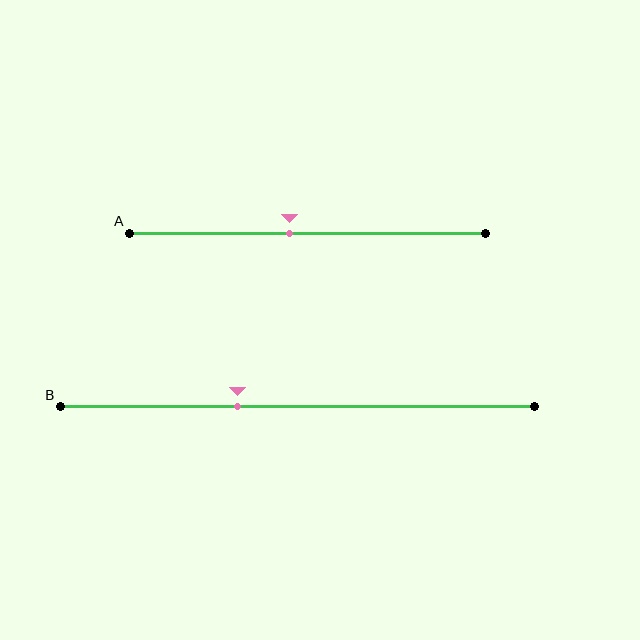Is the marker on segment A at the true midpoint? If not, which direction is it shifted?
No, the marker on segment A is shifted to the left by about 5% of the segment length.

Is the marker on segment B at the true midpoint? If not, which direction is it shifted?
No, the marker on segment B is shifted to the left by about 13% of the segment length.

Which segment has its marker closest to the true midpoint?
Segment A has its marker closest to the true midpoint.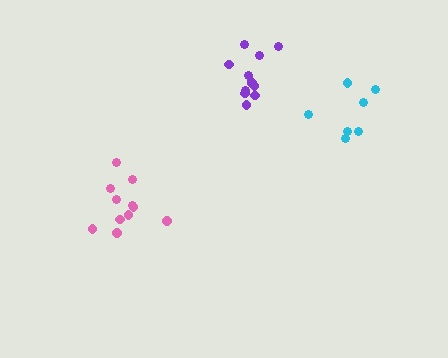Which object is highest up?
The purple cluster is topmost.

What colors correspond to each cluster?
The clusters are colored: cyan, pink, purple.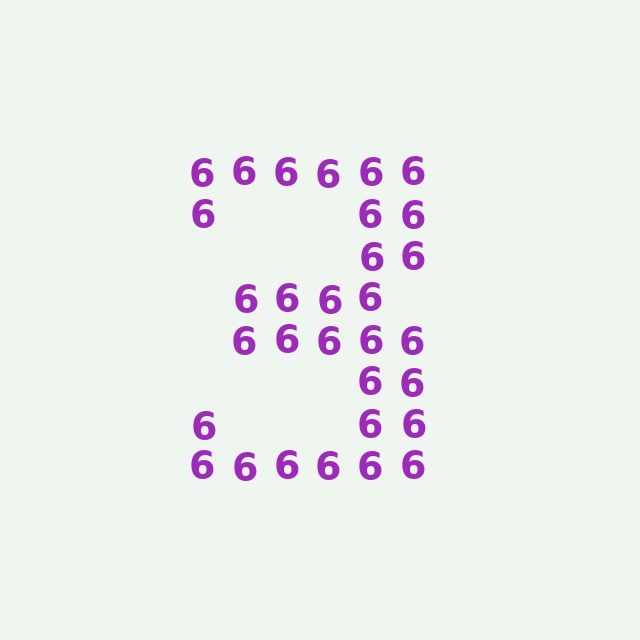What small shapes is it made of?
It is made of small digit 6's.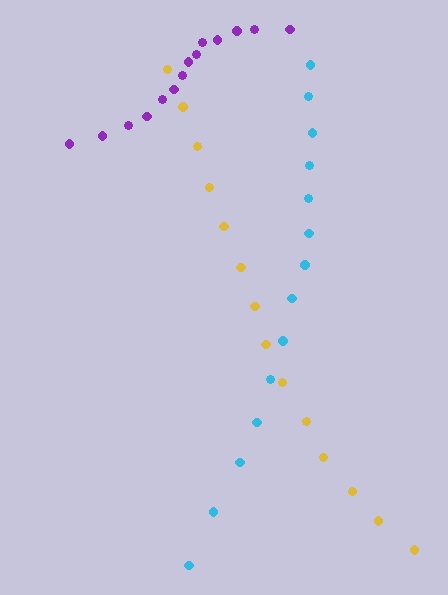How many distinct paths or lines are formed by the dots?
There are 3 distinct paths.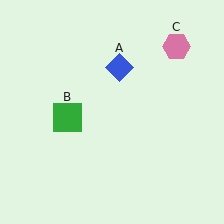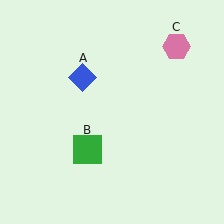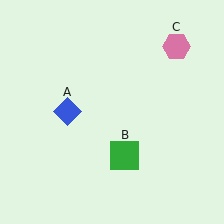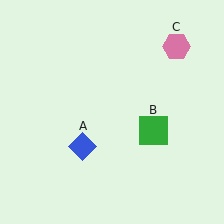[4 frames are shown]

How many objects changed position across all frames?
2 objects changed position: blue diamond (object A), green square (object B).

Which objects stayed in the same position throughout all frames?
Pink hexagon (object C) remained stationary.